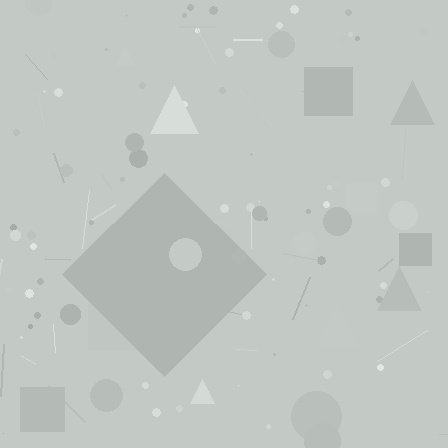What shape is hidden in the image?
A diamond is hidden in the image.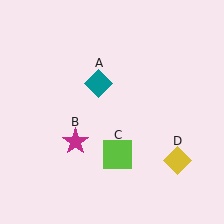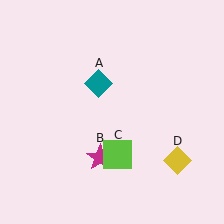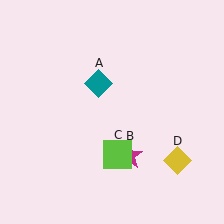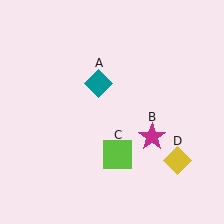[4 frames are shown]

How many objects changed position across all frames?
1 object changed position: magenta star (object B).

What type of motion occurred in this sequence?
The magenta star (object B) rotated counterclockwise around the center of the scene.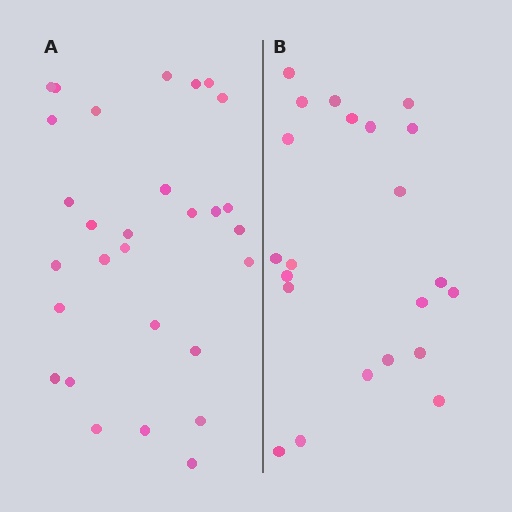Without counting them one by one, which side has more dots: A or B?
Region A (the left region) has more dots.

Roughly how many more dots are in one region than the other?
Region A has roughly 8 or so more dots than region B.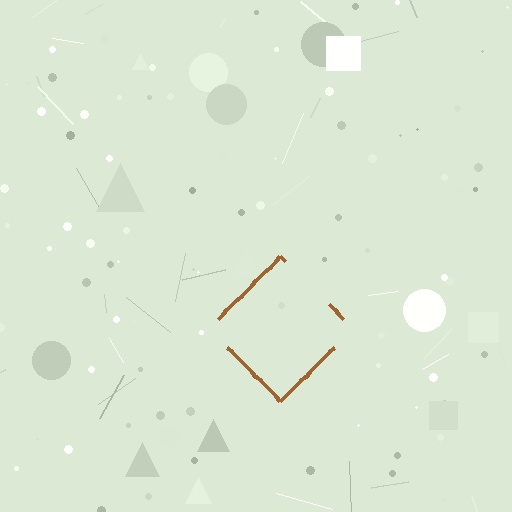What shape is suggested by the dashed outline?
The dashed outline suggests a diamond.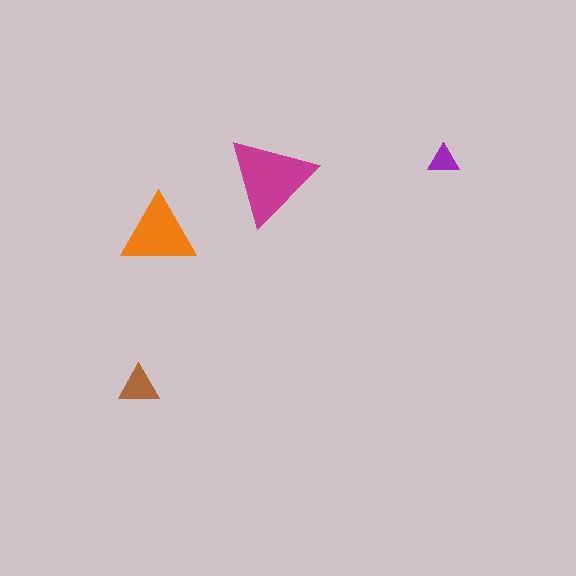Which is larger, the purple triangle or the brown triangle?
The brown one.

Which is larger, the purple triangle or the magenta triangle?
The magenta one.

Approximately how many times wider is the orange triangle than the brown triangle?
About 2 times wider.